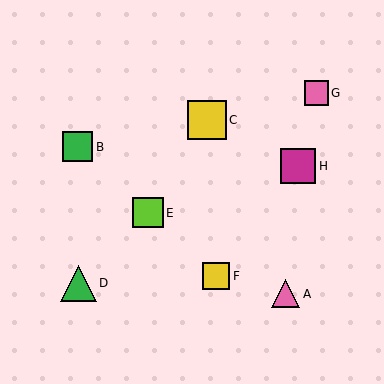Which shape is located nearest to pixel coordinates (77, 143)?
The green square (labeled B) at (78, 147) is nearest to that location.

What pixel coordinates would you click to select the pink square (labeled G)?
Click at (316, 93) to select the pink square G.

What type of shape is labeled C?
Shape C is a yellow square.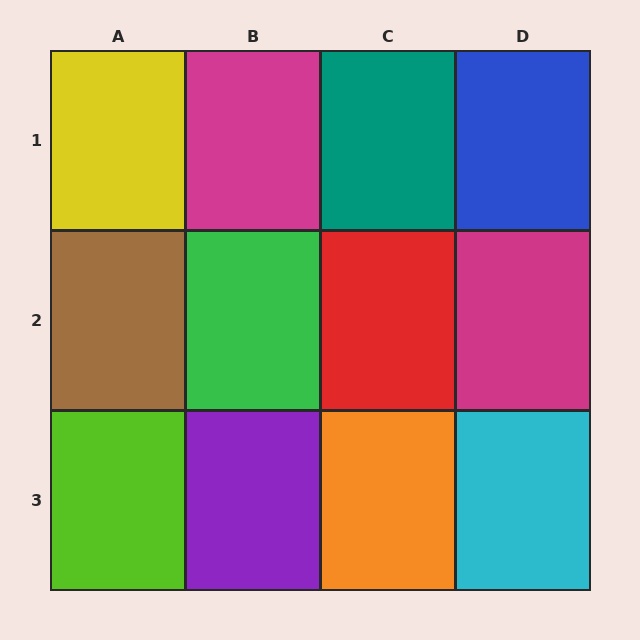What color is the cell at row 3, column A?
Lime.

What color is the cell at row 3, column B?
Purple.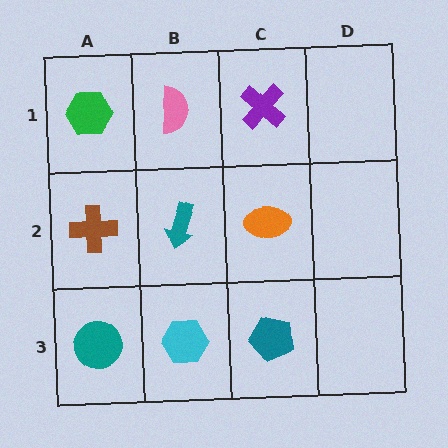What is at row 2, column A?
A brown cross.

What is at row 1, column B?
A pink semicircle.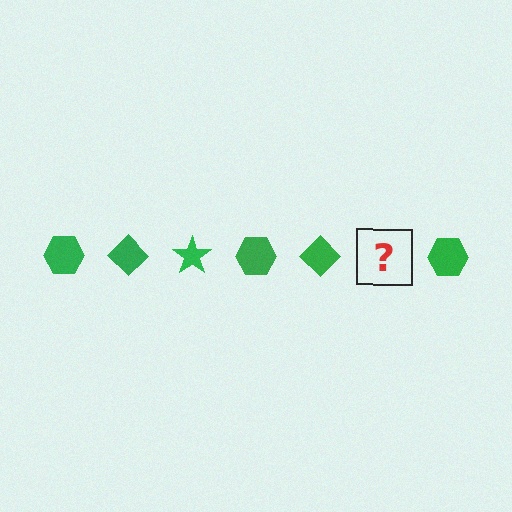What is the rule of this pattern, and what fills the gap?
The rule is that the pattern cycles through hexagon, diamond, star shapes in green. The gap should be filled with a green star.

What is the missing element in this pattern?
The missing element is a green star.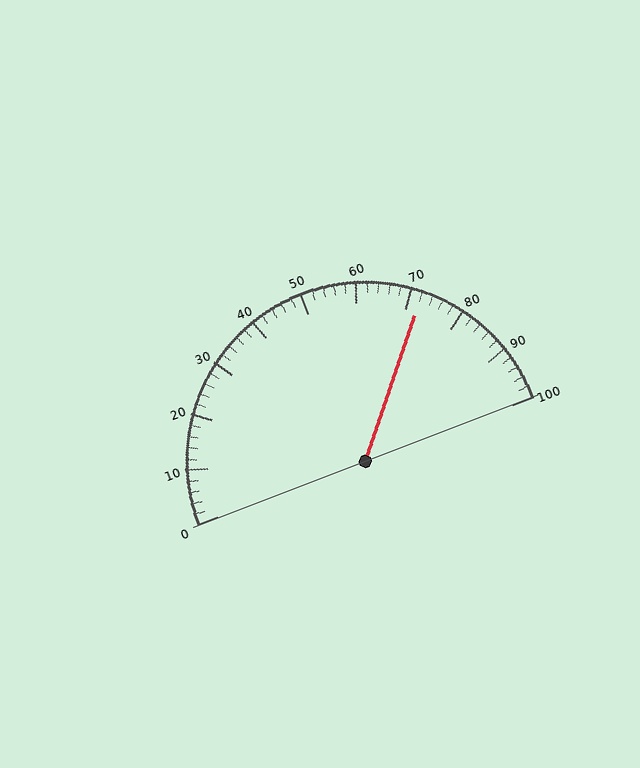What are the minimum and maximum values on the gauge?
The gauge ranges from 0 to 100.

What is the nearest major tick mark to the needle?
The nearest major tick mark is 70.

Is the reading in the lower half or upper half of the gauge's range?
The reading is in the upper half of the range (0 to 100).